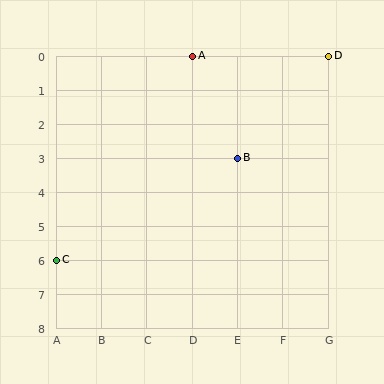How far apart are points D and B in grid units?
Points D and B are 2 columns and 3 rows apart (about 3.6 grid units diagonally).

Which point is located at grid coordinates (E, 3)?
Point B is at (E, 3).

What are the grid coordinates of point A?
Point A is at grid coordinates (D, 0).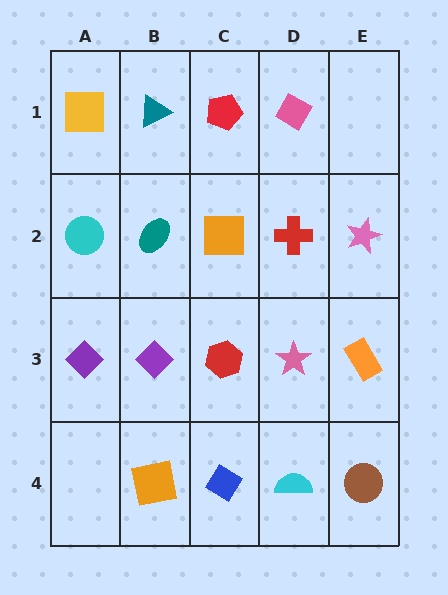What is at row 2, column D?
A red cross.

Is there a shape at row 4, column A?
No, that cell is empty.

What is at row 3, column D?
A pink star.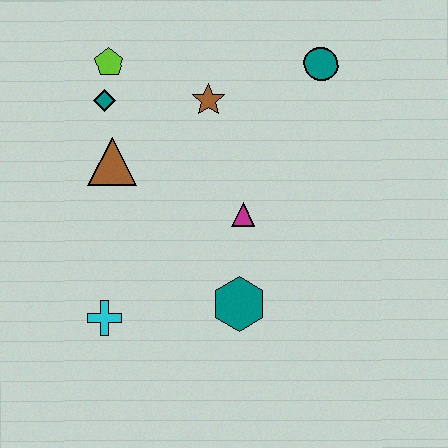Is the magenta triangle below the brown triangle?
Yes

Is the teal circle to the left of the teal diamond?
No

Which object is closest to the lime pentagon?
The teal diamond is closest to the lime pentagon.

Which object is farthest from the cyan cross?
The teal circle is farthest from the cyan cross.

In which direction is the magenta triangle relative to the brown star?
The magenta triangle is below the brown star.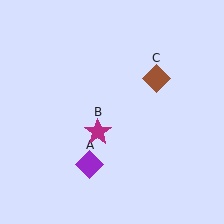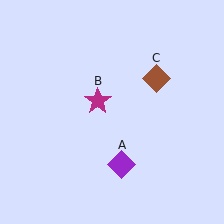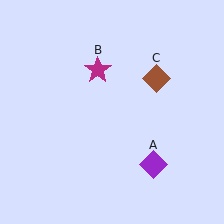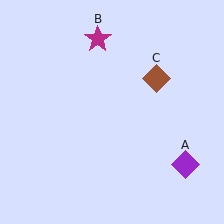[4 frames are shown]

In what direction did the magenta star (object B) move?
The magenta star (object B) moved up.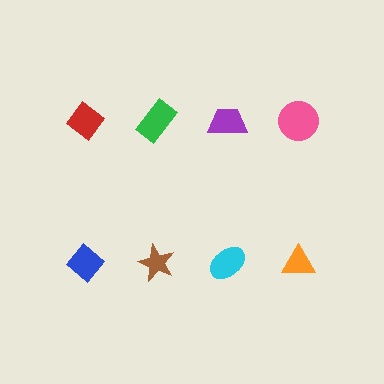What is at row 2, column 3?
A cyan ellipse.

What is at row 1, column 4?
A pink circle.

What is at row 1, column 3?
A purple trapezoid.